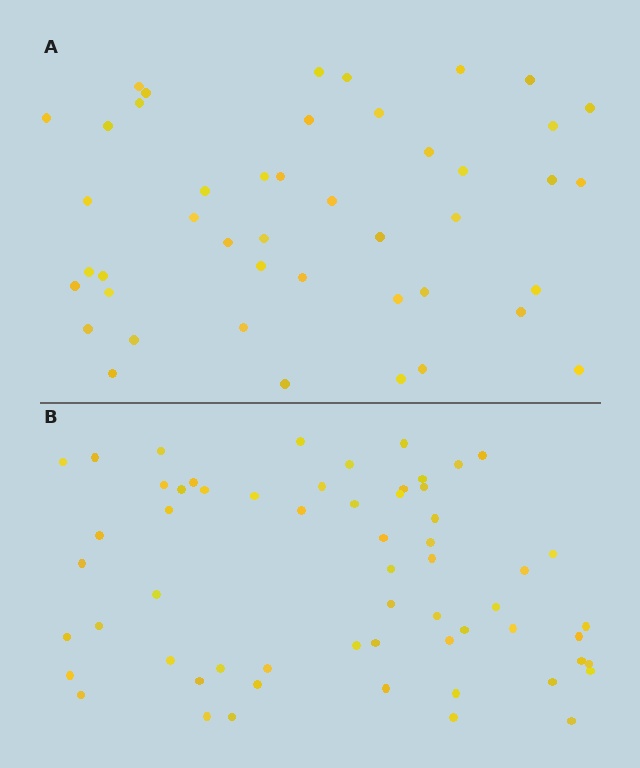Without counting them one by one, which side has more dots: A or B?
Region B (the bottom region) has more dots.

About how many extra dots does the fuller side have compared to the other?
Region B has approximately 15 more dots than region A.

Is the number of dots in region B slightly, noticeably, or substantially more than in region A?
Region B has noticeably more, but not dramatically so. The ratio is roughly 1.3 to 1.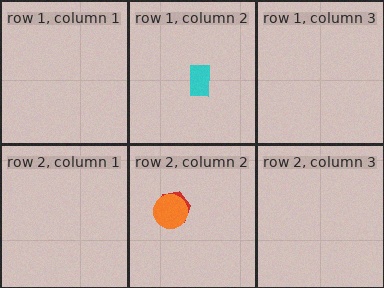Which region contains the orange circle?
The row 2, column 2 region.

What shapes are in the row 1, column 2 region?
The cyan rectangle.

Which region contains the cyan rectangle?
The row 1, column 2 region.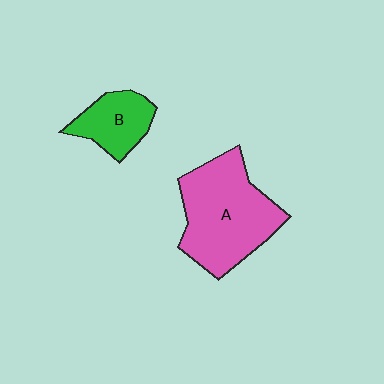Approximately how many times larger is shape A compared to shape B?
Approximately 2.2 times.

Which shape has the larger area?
Shape A (pink).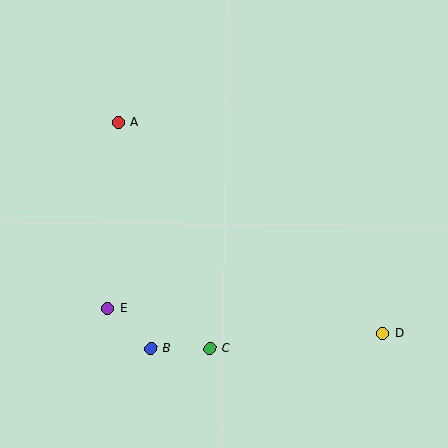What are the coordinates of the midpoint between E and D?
The midpoint between E and D is at (245, 321).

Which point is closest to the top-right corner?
Point D is closest to the top-right corner.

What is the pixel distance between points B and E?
The distance between B and E is 59 pixels.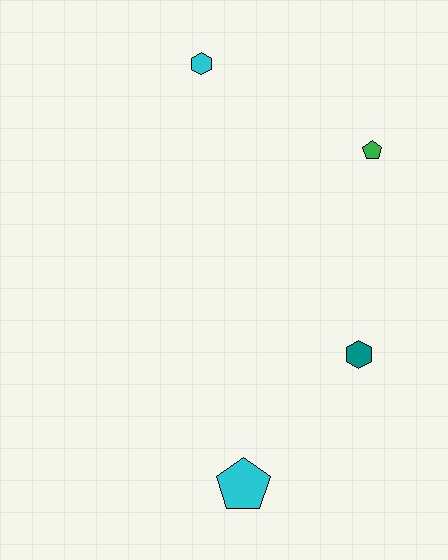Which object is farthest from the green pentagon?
The cyan pentagon is farthest from the green pentagon.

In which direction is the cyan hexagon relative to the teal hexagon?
The cyan hexagon is above the teal hexagon.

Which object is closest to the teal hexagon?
The cyan pentagon is closest to the teal hexagon.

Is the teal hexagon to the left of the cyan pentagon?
No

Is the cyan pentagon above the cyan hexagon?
No